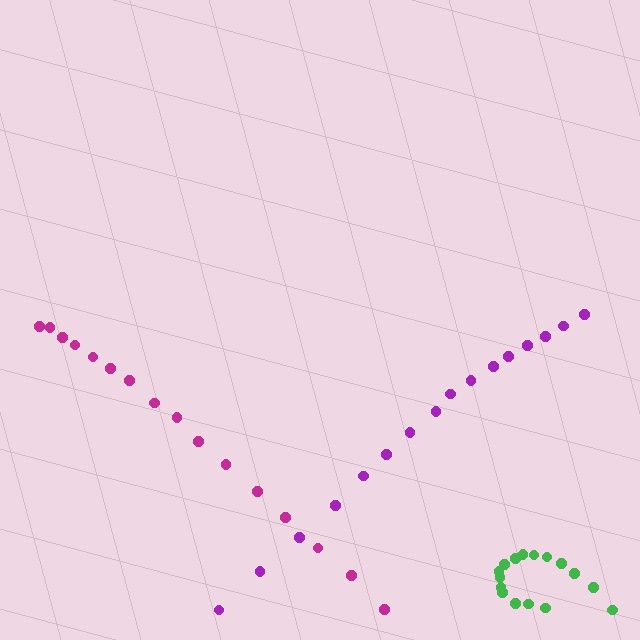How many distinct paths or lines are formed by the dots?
There are 3 distinct paths.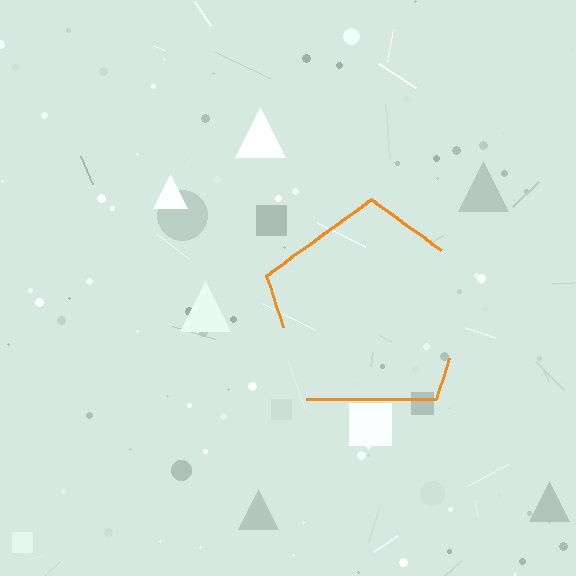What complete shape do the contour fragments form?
The contour fragments form a pentagon.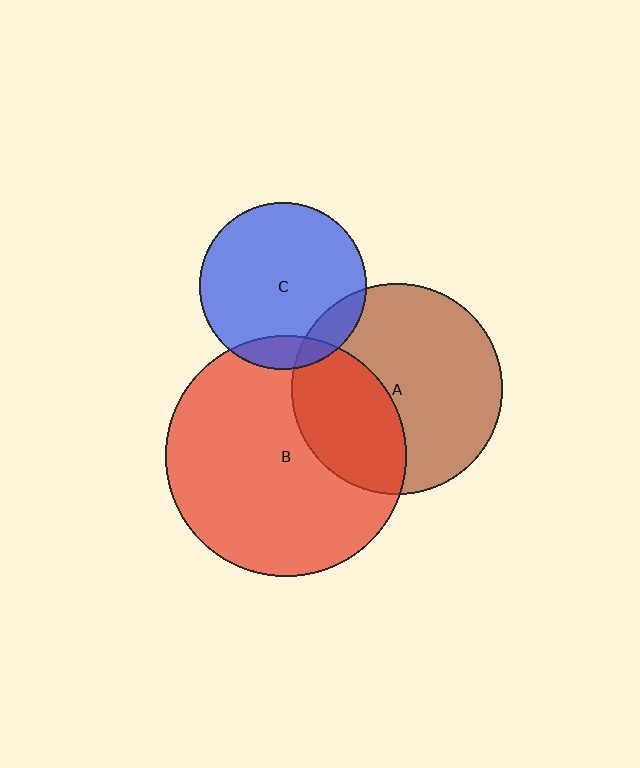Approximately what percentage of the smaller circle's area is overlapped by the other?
Approximately 35%.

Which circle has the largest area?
Circle B (red).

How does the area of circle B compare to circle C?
Approximately 2.1 times.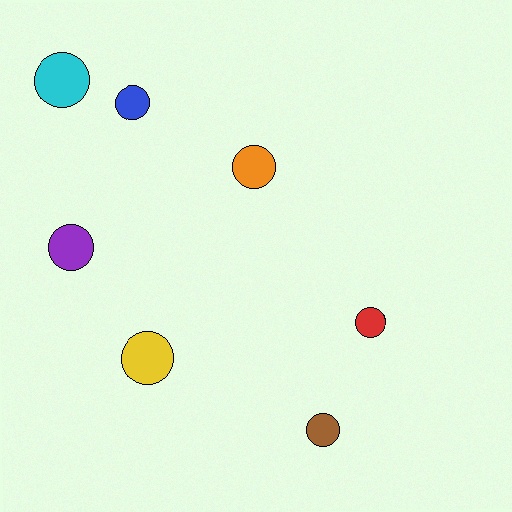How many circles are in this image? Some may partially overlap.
There are 7 circles.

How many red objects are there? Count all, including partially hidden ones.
There is 1 red object.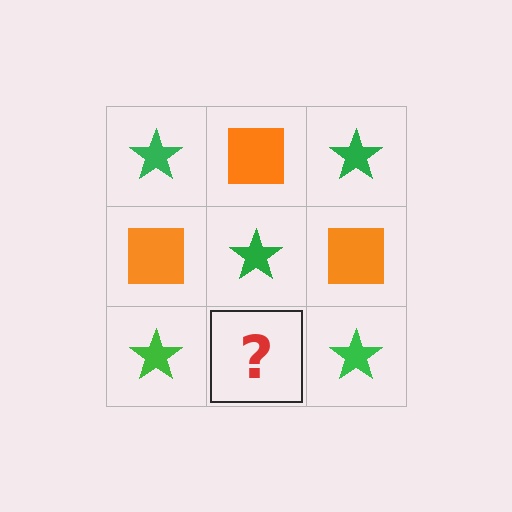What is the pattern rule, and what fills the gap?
The rule is that it alternates green star and orange square in a checkerboard pattern. The gap should be filled with an orange square.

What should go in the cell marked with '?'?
The missing cell should contain an orange square.